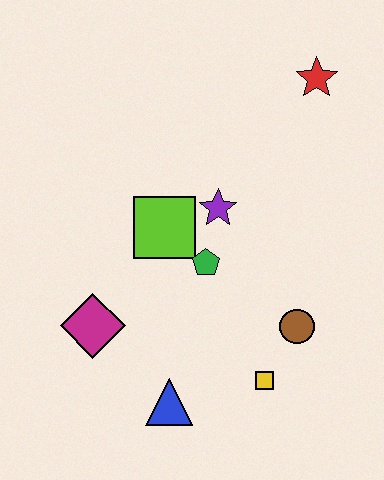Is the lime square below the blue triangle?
No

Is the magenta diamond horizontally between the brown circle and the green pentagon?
No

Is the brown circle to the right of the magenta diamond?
Yes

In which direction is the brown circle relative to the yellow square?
The brown circle is above the yellow square.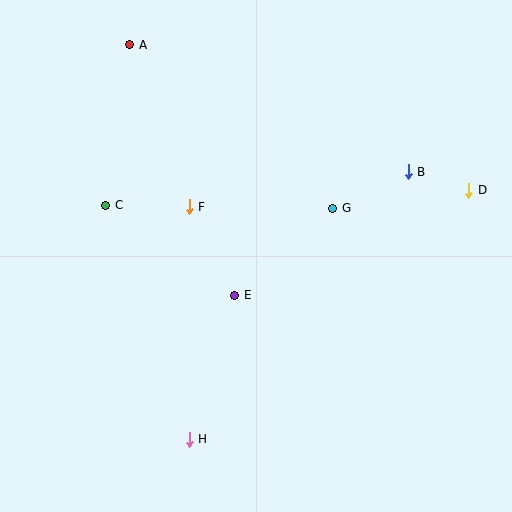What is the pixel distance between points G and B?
The distance between G and B is 84 pixels.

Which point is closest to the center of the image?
Point E at (235, 295) is closest to the center.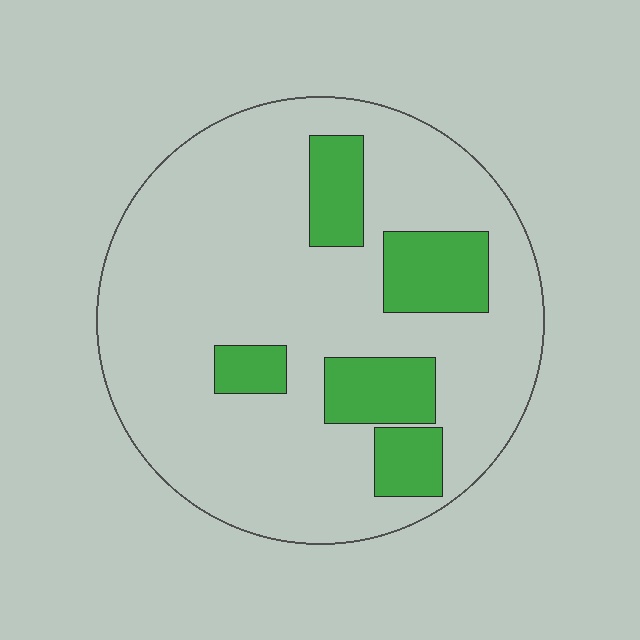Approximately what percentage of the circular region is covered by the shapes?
Approximately 20%.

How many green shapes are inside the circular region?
5.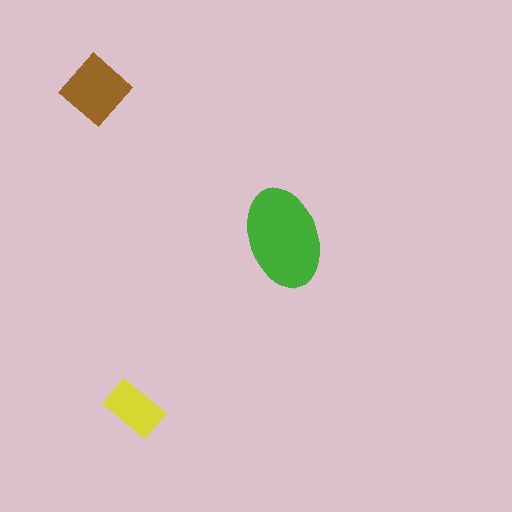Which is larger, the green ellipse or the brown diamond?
The green ellipse.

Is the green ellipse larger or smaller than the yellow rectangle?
Larger.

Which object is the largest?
The green ellipse.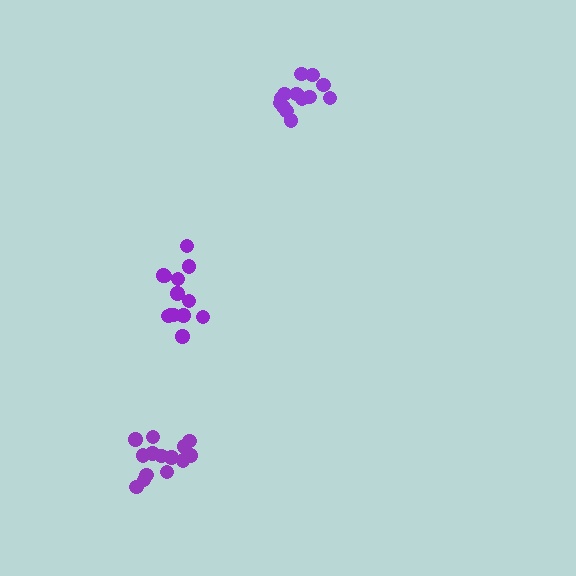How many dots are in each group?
Group 1: 14 dots, Group 2: 13 dots, Group 3: 13 dots (40 total).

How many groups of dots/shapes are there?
There are 3 groups.